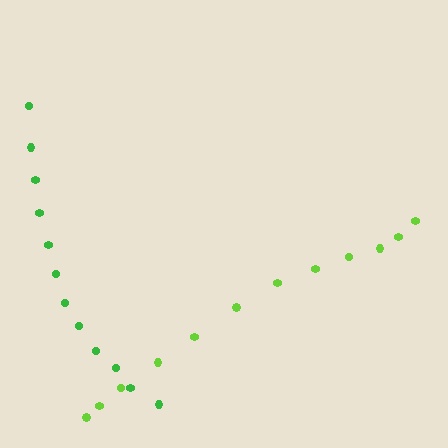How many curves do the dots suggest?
There are 2 distinct paths.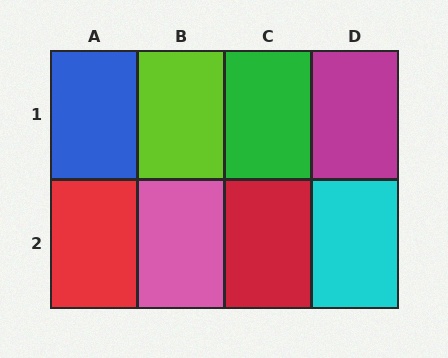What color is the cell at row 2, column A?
Red.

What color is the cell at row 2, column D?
Cyan.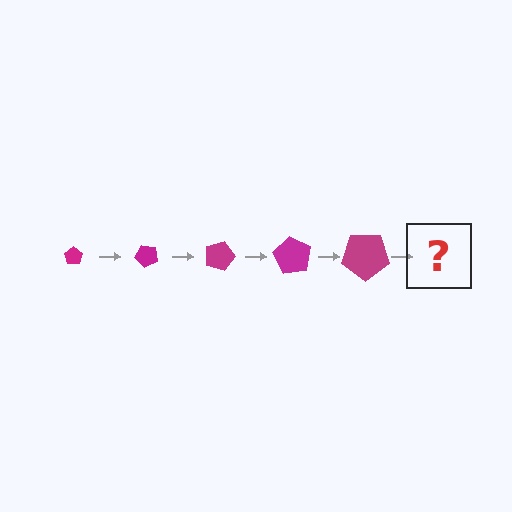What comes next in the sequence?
The next element should be a pentagon, larger than the previous one and rotated 225 degrees from the start.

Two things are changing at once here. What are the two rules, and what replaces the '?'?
The two rules are that the pentagon grows larger each step and it rotates 45 degrees each step. The '?' should be a pentagon, larger than the previous one and rotated 225 degrees from the start.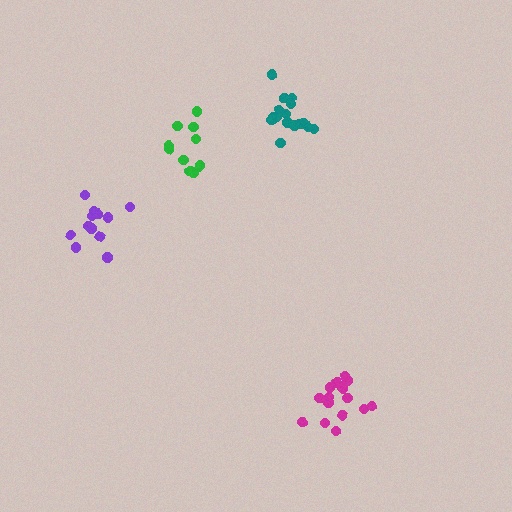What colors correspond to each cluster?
The clusters are colored: magenta, green, teal, purple.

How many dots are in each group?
Group 1: 16 dots, Group 2: 11 dots, Group 3: 16 dots, Group 4: 12 dots (55 total).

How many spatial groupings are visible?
There are 4 spatial groupings.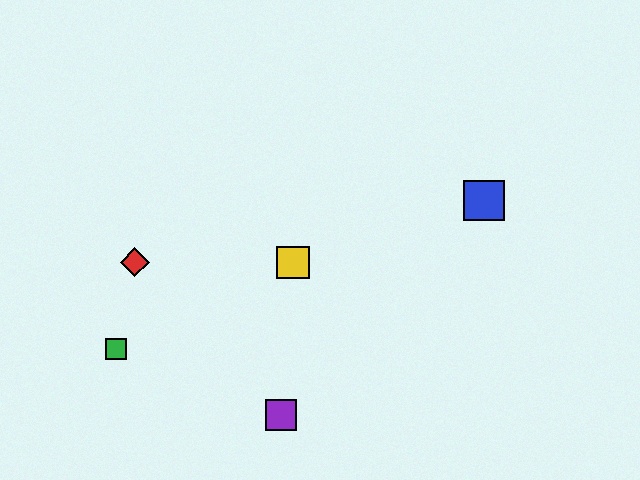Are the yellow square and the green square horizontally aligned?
No, the yellow square is at y≈262 and the green square is at y≈349.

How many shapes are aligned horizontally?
2 shapes (the red diamond, the yellow square) are aligned horizontally.